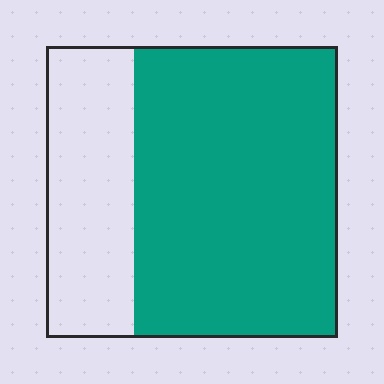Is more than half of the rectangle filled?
Yes.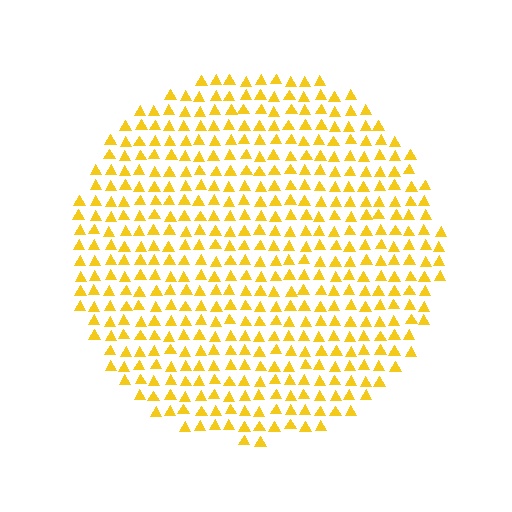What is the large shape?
The large shape is a circle.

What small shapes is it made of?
It is made of small triangles.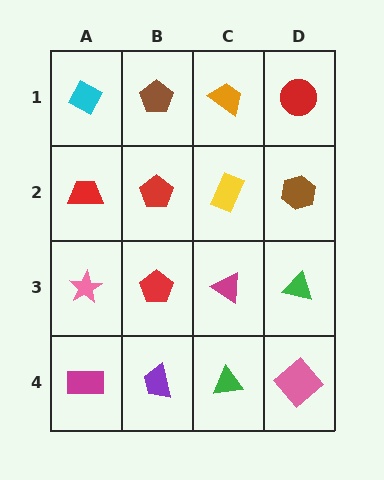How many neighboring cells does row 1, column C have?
3.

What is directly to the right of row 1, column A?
A brown pentagon.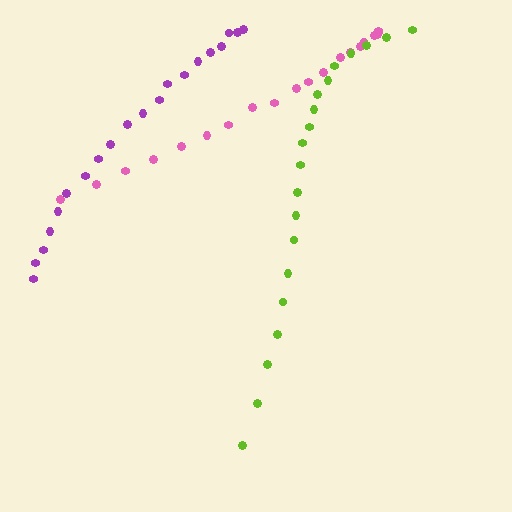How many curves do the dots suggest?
There are 3 distinct paths.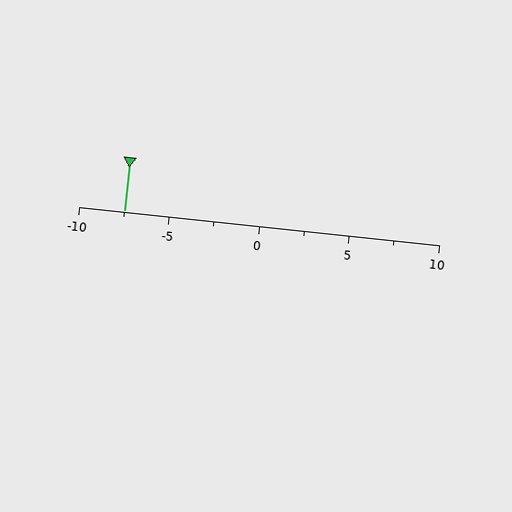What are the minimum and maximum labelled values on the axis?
The axis runs from -10 to 10.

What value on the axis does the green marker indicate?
The marker indicates approximately -7.5.